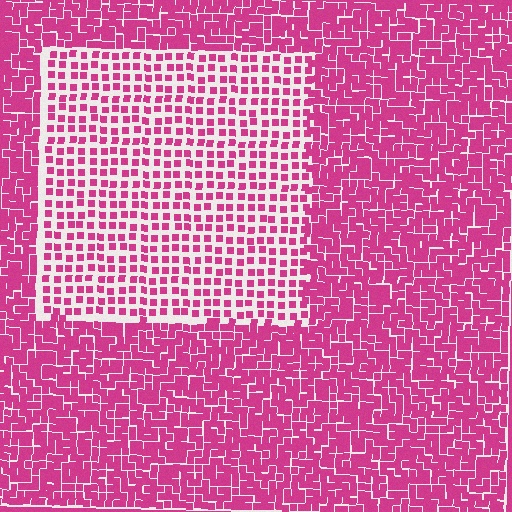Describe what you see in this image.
The image contains small magenta elements arranged at two different densities. A rectangle-shaped region is visible where the elements are less densely packed than the surrounding area.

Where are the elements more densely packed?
The elements are more densely packed outside the rectangle boundary.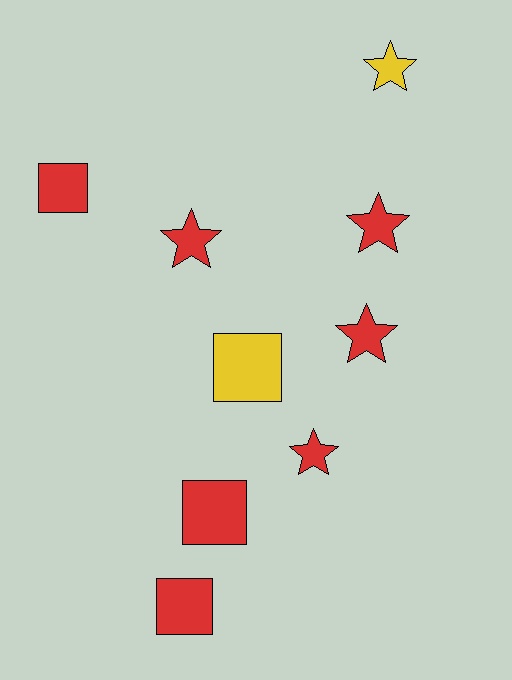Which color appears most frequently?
Red, with 7 objects.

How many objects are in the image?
There are 9 objects.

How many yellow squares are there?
There is 1 yellow square.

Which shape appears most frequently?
Star, with 5 objects.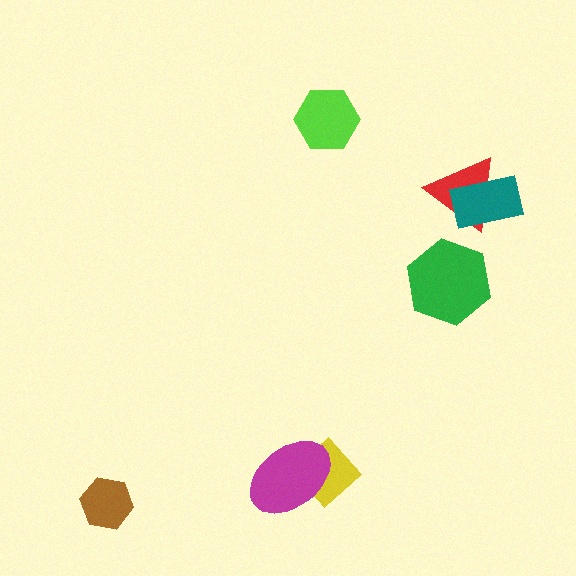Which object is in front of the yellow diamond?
The magenta ellipse is in front of the yellow diamond.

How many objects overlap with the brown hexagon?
0 objects overlap with the brown hexagon.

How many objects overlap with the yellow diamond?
1 object overlaps with the yellow diamond.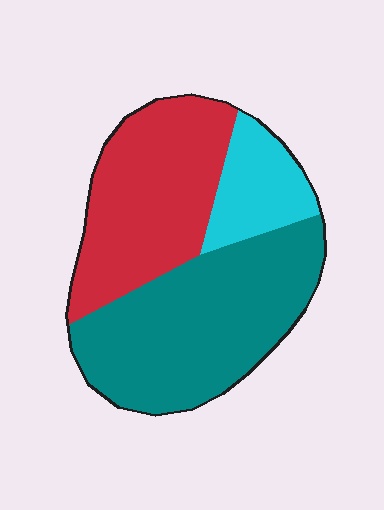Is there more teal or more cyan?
Teal.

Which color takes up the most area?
Teal, at roughly 50%.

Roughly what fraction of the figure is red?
Red covers about 35% of the figure.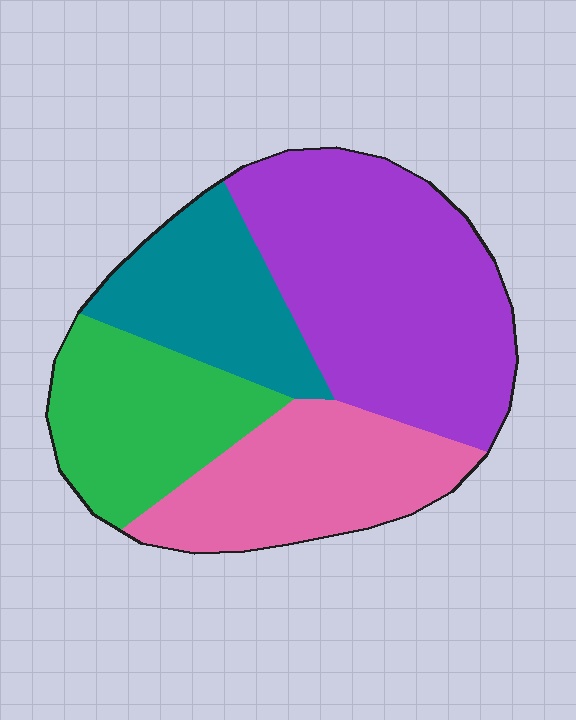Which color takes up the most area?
Purple, at roughly 40%.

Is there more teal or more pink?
Pink.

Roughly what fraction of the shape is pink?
Pink covers 23% of the shape.